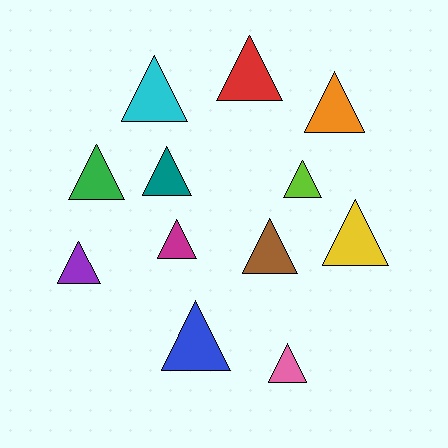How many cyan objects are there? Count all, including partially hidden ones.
There is 1 cyan object.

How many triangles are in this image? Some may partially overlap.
There are 12 triangles.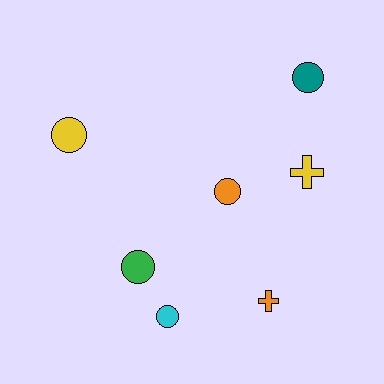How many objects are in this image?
There are 7 objects.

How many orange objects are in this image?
There are 2 orange objects.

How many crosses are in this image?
There are 2 crosses.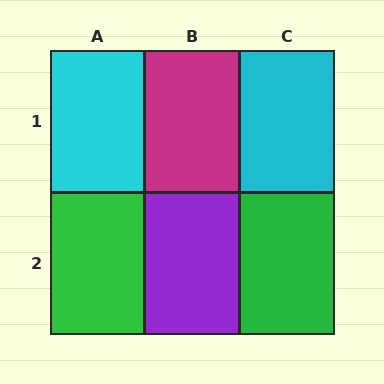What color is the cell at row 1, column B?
Magenta.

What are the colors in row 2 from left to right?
Green, purple, green.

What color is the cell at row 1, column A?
Cyan.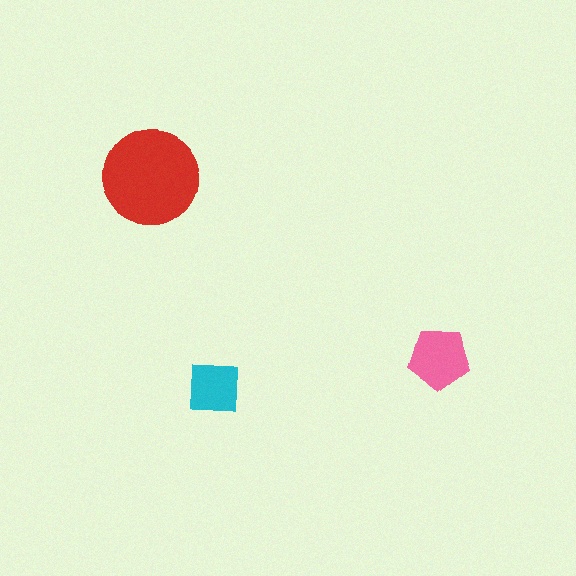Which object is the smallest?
The cyan square.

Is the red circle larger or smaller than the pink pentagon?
Larger.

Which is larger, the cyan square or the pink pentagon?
The pink pentagon.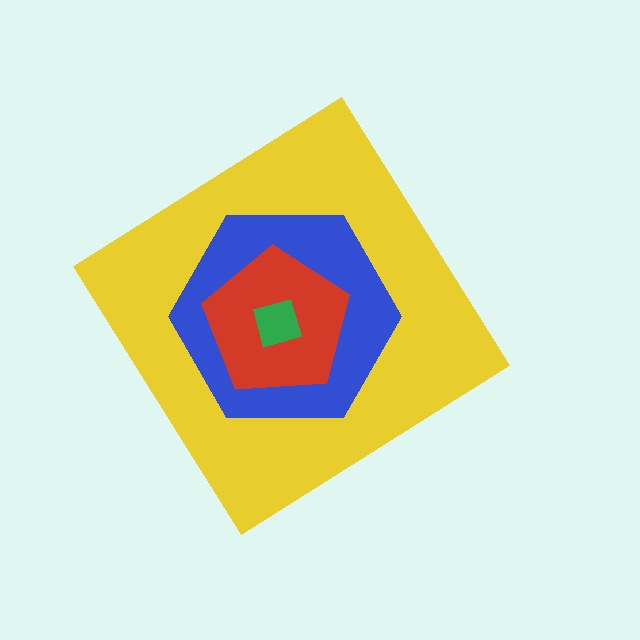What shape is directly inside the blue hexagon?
The red pentagon.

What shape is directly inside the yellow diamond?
The blue hexagon.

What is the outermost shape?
The yellow diamond.